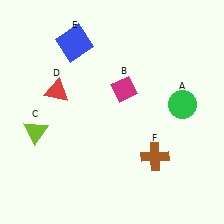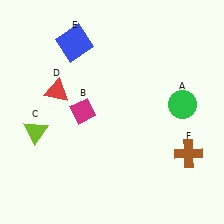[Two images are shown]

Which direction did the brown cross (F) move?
The brown cross (F) moved right.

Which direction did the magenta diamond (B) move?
The magenta diamond (B) moved left.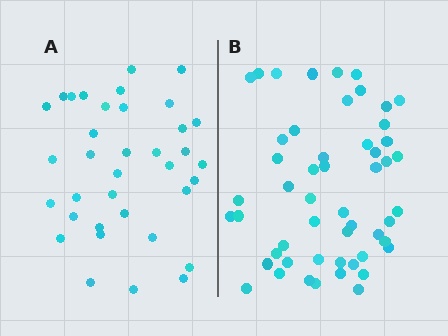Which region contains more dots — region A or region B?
Region B (the right region) has more dots.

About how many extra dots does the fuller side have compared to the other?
Region B has approximately 15 more dots than region A.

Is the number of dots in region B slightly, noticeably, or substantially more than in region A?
Region B has noticeably more, but not dramatically so. The ratio is roughly 1.4 to 1.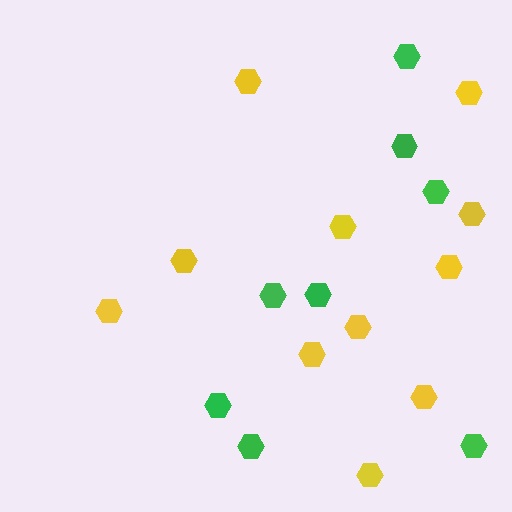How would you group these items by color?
There are 2 groups: one group of yellow hexagons (11) and one group of green hexagons (8).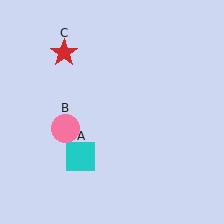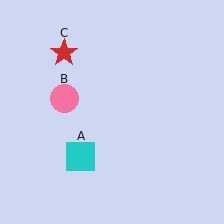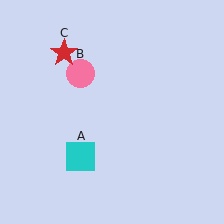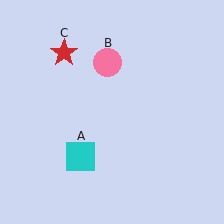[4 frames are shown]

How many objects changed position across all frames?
1 object changed position: pink circle (object B).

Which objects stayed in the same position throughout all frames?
Cyan square (object A) and red star (object C) remained stationary.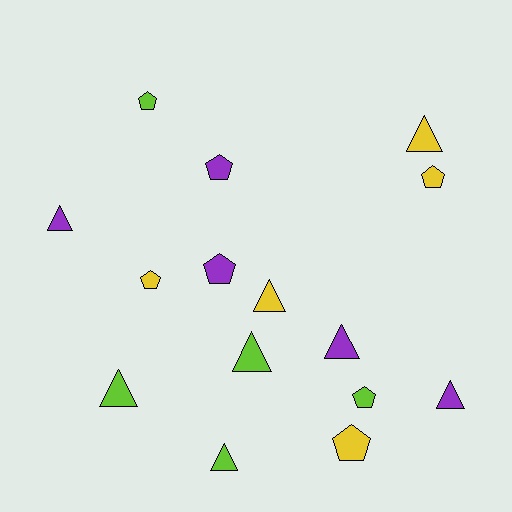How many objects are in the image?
There are 15 objects.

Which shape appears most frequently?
Triangle, with 8 objects.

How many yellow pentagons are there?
There are 3 yellow pentagons.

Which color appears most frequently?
Yellow, with 5 objects.